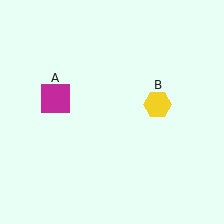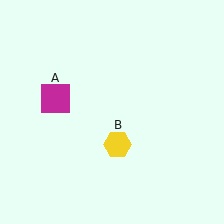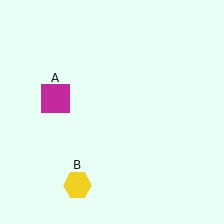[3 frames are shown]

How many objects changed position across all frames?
1 object changed position: yellow hexagon (object B).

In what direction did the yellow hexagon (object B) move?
The yellow hexagon (object B) moved down and to the left.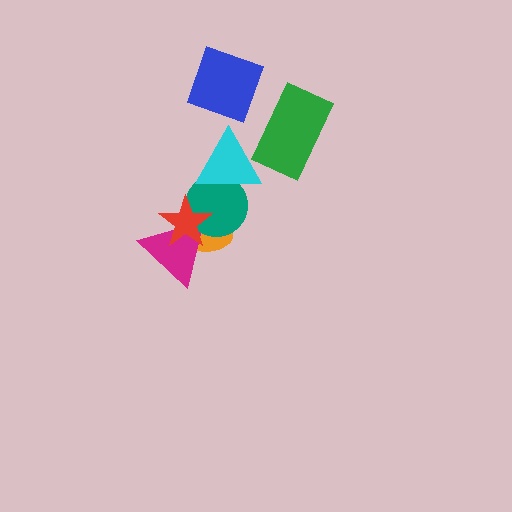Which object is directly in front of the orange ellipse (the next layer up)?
The magenta triangle is directly in front of the orange ellipse.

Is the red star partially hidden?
No, no other shape covers it.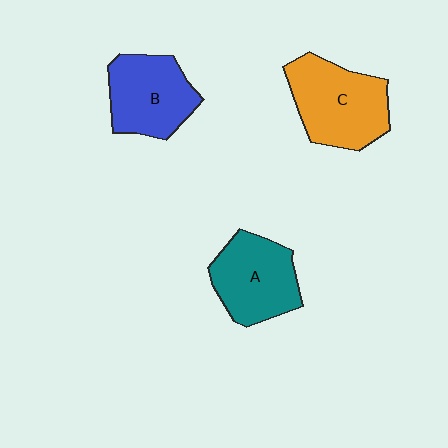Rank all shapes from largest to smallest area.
From largest to smallest: C (orange), A (teal), B (blue).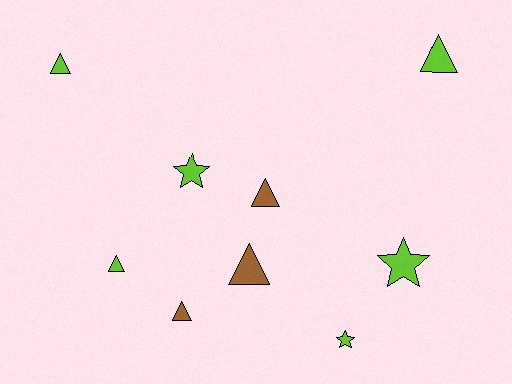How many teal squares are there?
There are no teal squares.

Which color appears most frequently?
Lime, with 6 objects.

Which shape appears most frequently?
Triangle, with 6 objects.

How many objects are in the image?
There are 9 objects.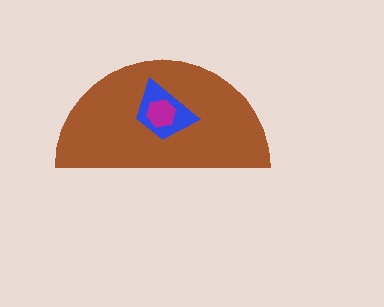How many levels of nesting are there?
3.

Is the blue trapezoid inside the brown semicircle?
Yes.